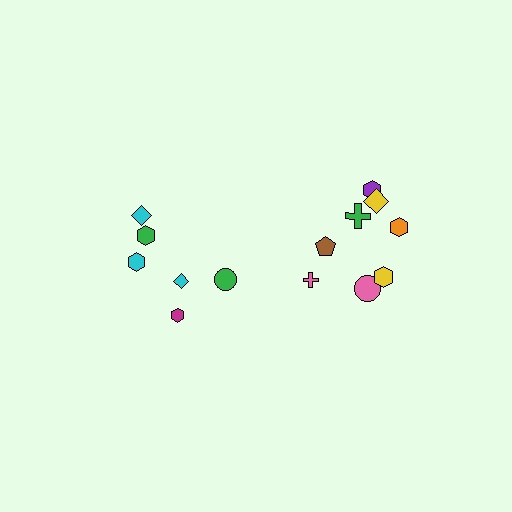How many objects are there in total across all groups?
There are 14 objects.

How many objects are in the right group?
There are 8 objects.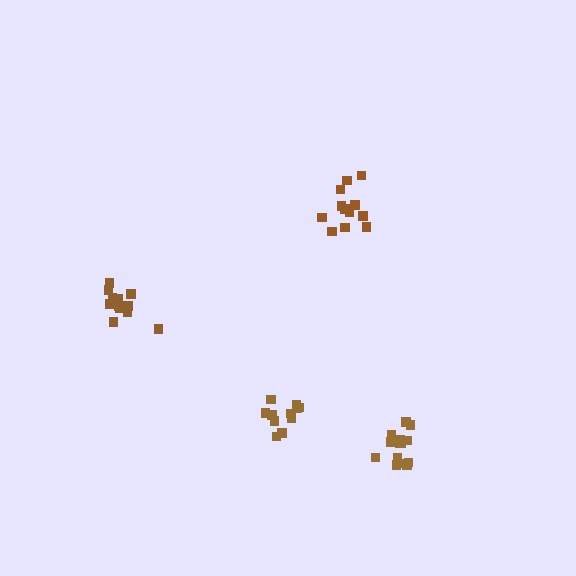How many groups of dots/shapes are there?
There are 4 groups.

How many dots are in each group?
Group 1: 16 dots, Group 2: 12 dots, Group 3: 13 dots, Group 4: 11 dots (52 total).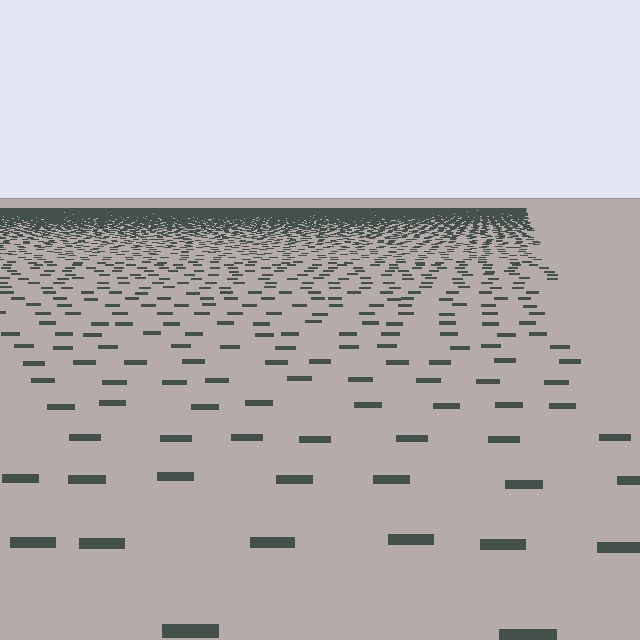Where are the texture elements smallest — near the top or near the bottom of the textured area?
Near the top.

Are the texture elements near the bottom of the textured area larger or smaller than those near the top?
Larger. Near the bottom, elements are closer to the viewer and appear at a bigger on-screen size.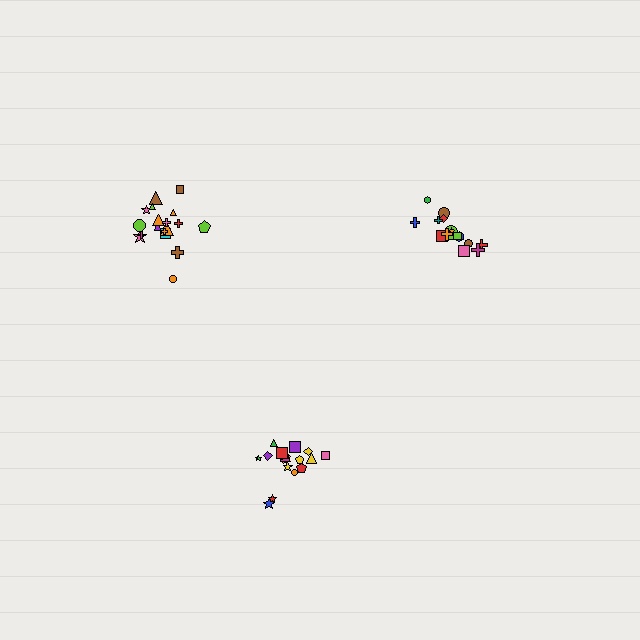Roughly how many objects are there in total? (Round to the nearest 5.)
Roughly 50 objects in total.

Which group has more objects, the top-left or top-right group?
The top-left group.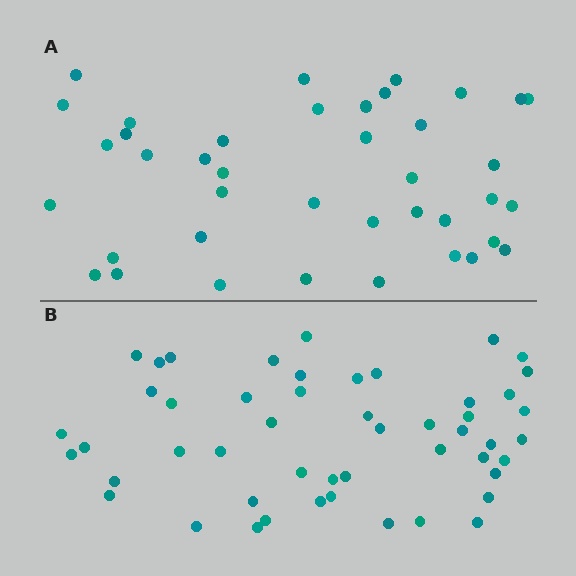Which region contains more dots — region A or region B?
Region B (the bottom region) has more dots.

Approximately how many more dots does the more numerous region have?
Region B has roughly 10 or so more dots than region A.